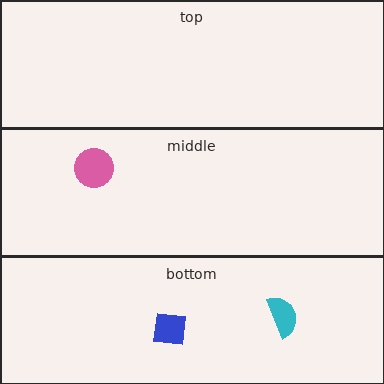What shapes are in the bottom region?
The blue square, the cyan semicircle.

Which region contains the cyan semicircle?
The bottom region.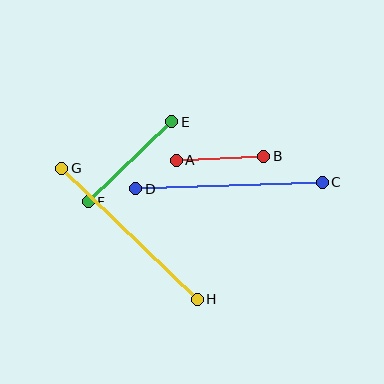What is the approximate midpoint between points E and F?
The midpoint is at approximately (130, 162) pixels.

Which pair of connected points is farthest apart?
Points G and H are farthest apart.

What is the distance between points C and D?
The distance is approximately 186 pixels.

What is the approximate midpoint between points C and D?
The midpoint is at approximately (229, 186) pixels.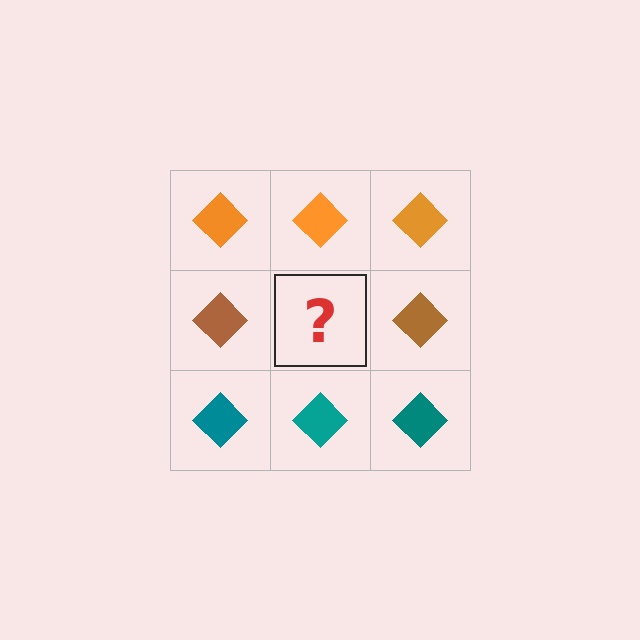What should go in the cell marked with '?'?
The missing cell should contain a brown diamond.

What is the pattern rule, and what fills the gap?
The rule is that each row has a consistent color. The gap should be filled with a brown diamond.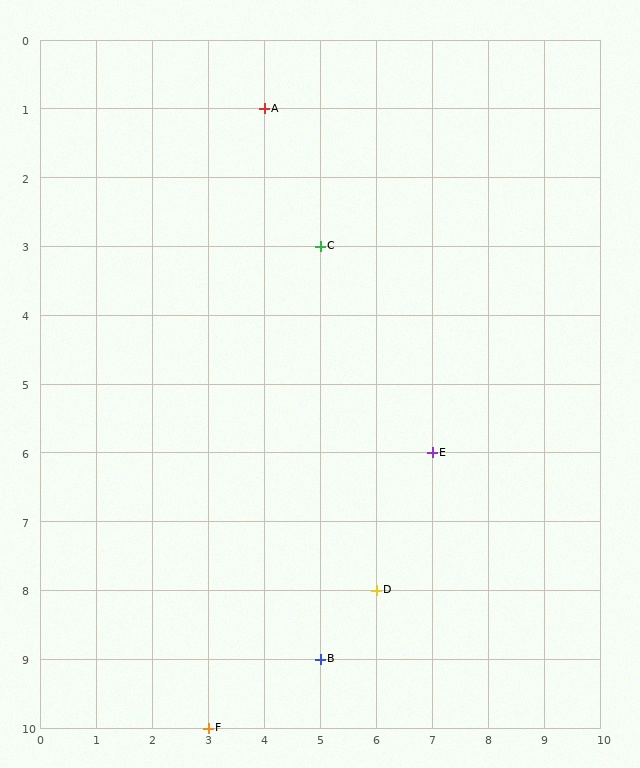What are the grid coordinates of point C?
Point C is at grid coordinates (5, 3).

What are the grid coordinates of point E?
Point E is at grid coordinates (7, 6).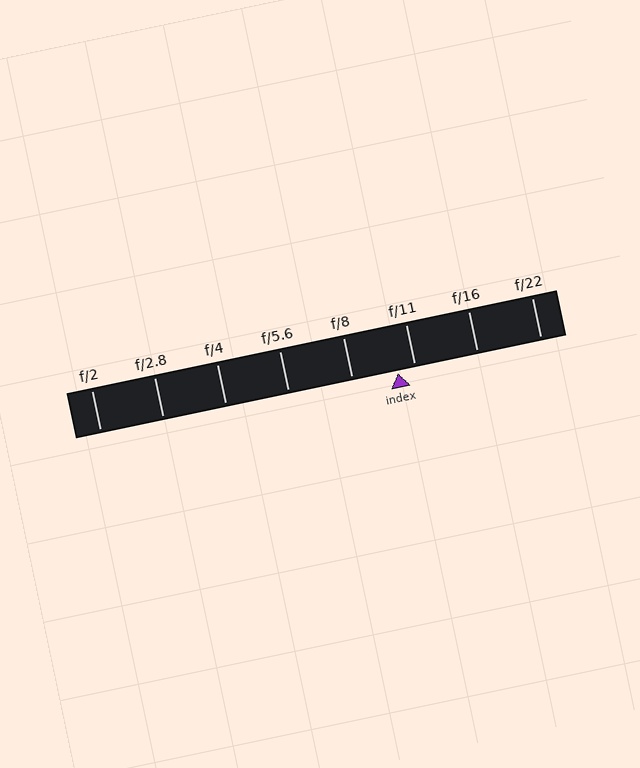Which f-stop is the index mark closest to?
The index mark is closest to f/11.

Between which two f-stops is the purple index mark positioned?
The index mark is between f/8 and f/11.